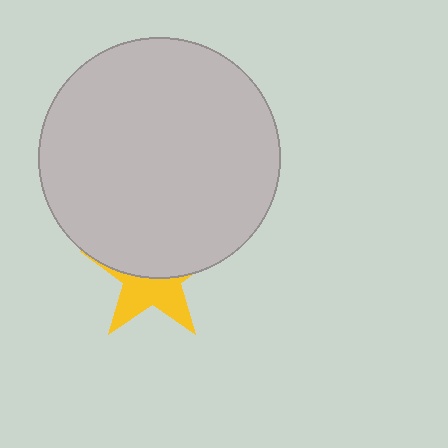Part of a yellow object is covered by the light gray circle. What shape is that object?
It is a star.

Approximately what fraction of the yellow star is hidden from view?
Roughly 55% of the yellow star is hidden behind the light gray circle.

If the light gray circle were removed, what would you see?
You would see the complete yellow star.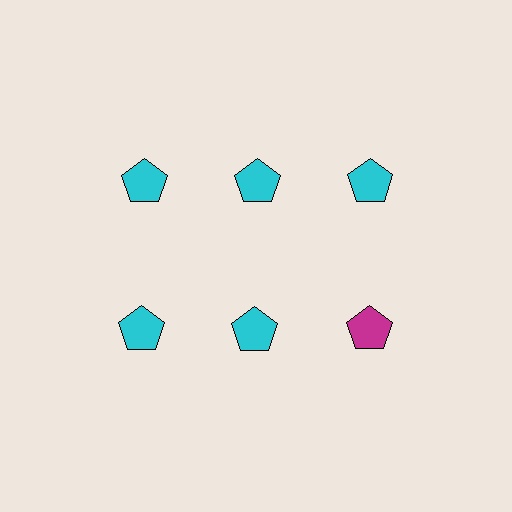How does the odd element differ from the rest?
It has a different color: magenta instead of cyan.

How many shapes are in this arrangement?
There are 6 shapes arranged in a grid pattern.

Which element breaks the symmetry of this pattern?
The magenta pentagon in the second row, center column breaks the symmetry. All other shapes are cyan pentagons.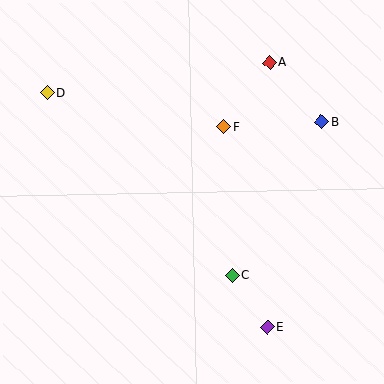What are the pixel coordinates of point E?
Point E is at (267, 327).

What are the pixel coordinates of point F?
Point F is at (223, 127).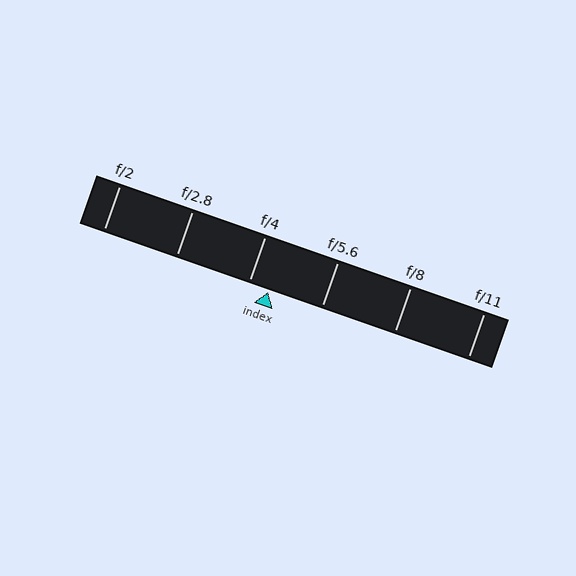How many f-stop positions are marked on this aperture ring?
There are 6 f-stop positions marked.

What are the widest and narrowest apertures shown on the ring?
The widest aperture shown is f/2 and the narrowest is f/11.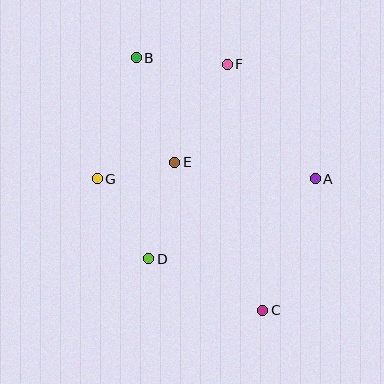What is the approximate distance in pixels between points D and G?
The distance between D and G is approximately 95 pixels.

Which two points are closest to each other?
Points E and G are closest to each other.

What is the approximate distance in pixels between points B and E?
The distance between B and E is approximately 111 pixels.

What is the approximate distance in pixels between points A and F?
The distance between A and F is approximately 144 pixels.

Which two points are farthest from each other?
Points B and C are farthest from each other.